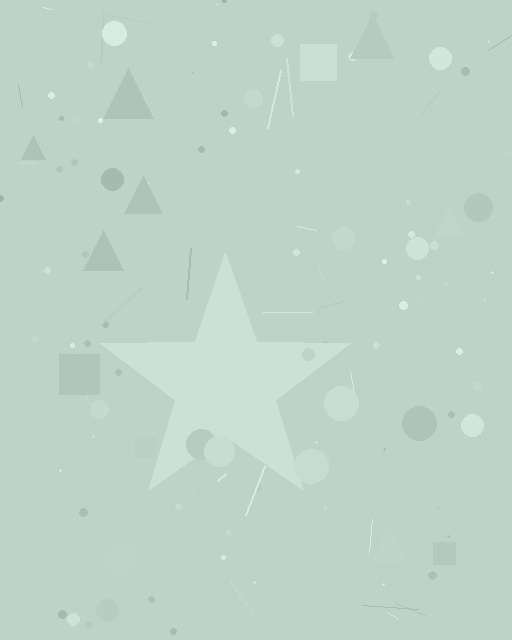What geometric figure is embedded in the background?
A star is embedded in the background.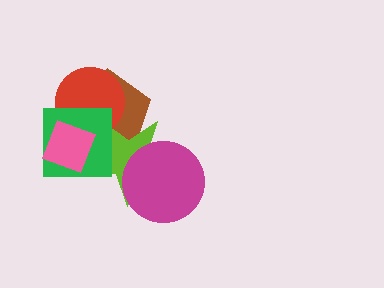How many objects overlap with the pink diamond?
4 objects overlap with the pink diamond.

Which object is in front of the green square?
The pink diamond is in front of the green square.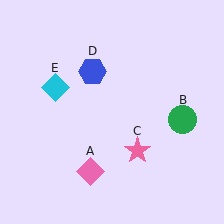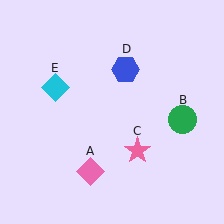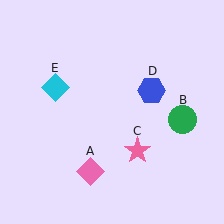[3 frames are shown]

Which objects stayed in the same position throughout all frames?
Pink diamond (object A) and green circle (object B) and pink star (object C) and cyan diamond (object E) remained stationary.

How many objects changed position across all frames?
1 object changed position: blue hexagon (object D).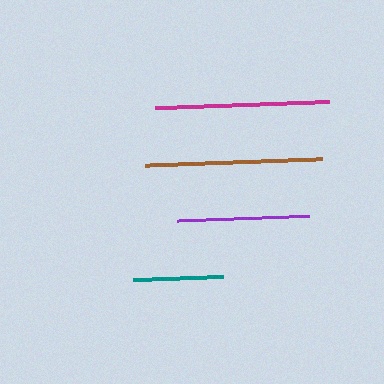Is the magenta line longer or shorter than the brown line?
The brown line is longer than the magenta line.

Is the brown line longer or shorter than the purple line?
The brown line is longer than the purple line.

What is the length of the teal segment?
The teal segment is approximately 90 pixels long.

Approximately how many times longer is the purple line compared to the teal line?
The purple line is approximately 1.5 times the length of the teal line.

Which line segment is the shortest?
The teal line is the shortest at approximately 90 pixels.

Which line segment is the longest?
The brown line is the longest at approximately 177 pixels.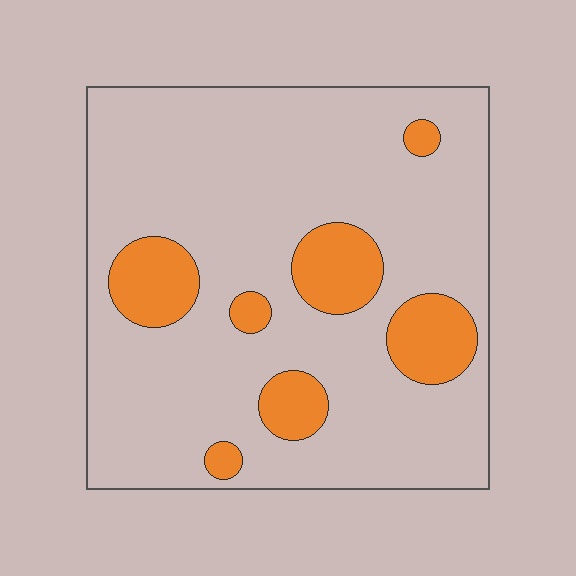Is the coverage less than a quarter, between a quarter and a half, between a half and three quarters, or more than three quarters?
Less than a quarter.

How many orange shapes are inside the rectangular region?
7.